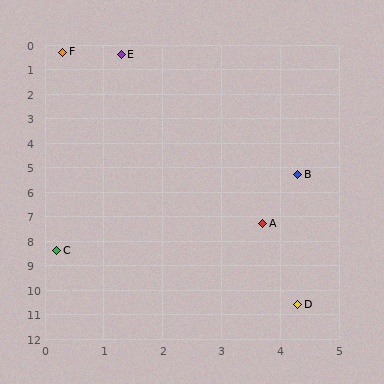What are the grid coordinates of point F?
Point F is at approximately (0.3, 0.3).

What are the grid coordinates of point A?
Point A is at approximately (3.7, 7.3).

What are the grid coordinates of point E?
Point E is at approximately (1.3, 0.4).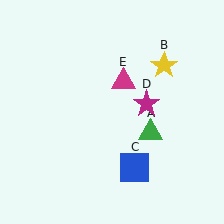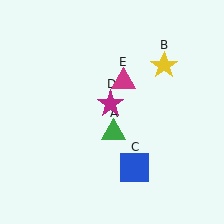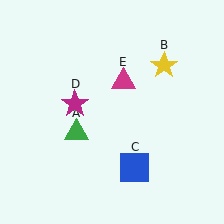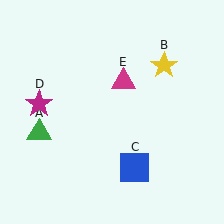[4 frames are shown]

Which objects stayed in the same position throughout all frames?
Yellow star (object B) and blue square (object C) and magenta triangle (object E) remained stationary.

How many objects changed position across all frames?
2 objects changed position: green triangle (object A), magenta star (object D).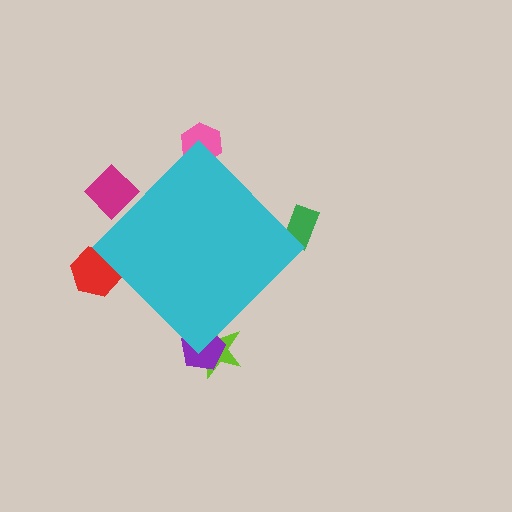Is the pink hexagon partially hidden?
Yes, the pink hexagon is partially hidden behind the cyan diamond.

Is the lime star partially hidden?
Yes, the lime star is partially hidden behind the cyan diamond.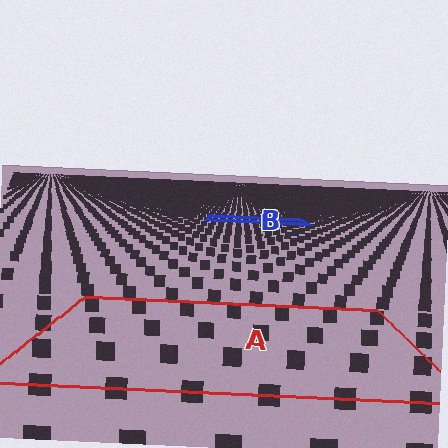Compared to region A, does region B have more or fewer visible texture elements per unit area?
Region B has more texture elements per unit area — they are packed more densely because it is farther away.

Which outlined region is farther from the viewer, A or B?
Region B is farther from the viewer — the texture elements inside it appear smaller and more densely packed.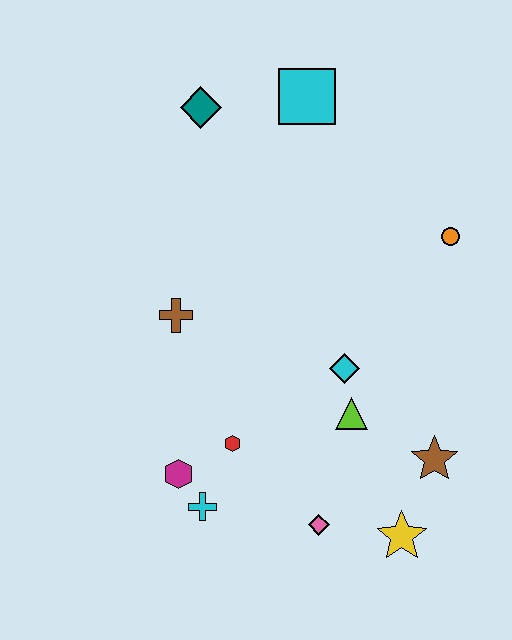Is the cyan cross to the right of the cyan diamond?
No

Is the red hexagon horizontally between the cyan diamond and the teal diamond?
Yes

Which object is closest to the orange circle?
The cyan diamond is closest to the orange circle.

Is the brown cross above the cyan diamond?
Yes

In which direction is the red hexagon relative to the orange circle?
The red hexagon is to the left of the orange circle.